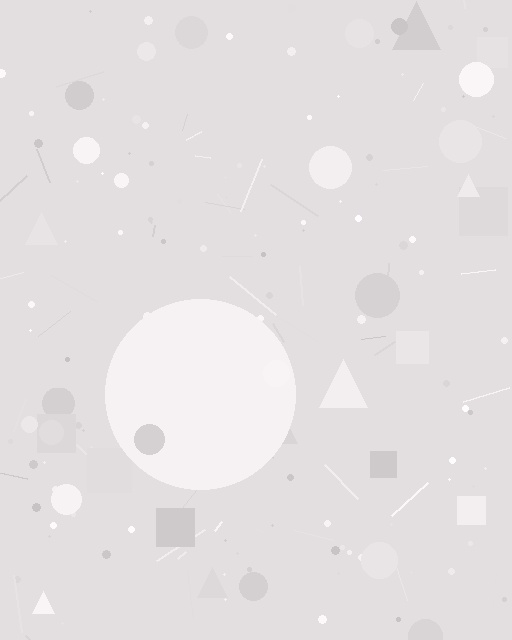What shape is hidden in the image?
A circle is hidden in the image.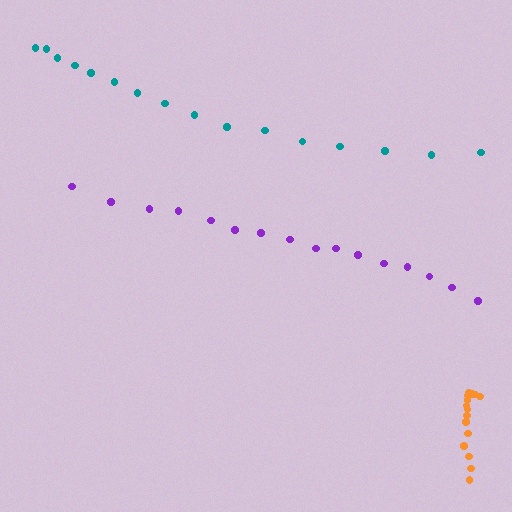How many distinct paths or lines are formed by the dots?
There are 3 distinct paths.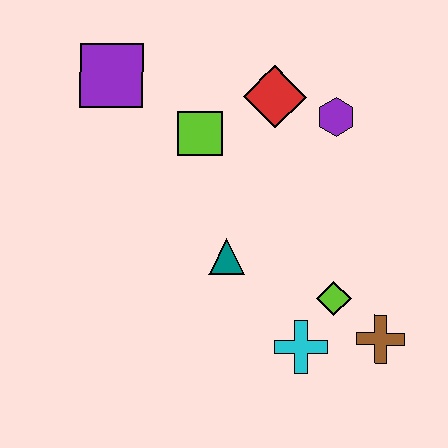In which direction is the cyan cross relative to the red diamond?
The cyan cross is below the red diamond.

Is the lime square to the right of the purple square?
Yes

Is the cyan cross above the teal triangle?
No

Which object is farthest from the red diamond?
The brown cross is farthest from the red diamond.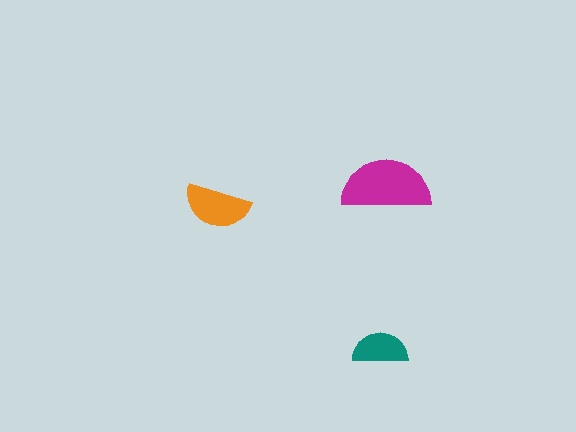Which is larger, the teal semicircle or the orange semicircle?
The orange one.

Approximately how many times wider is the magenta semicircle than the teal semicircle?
About 1.5 times wider.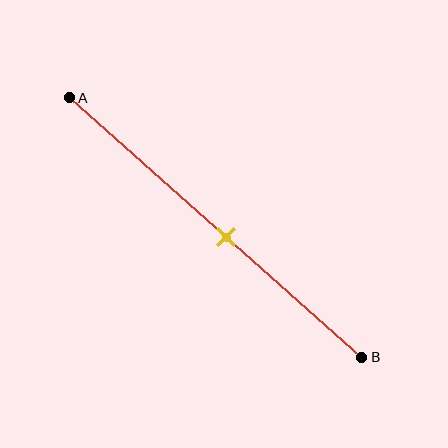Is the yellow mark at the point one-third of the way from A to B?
No, the mark is at about 55% from A, not at the 33% one-third point.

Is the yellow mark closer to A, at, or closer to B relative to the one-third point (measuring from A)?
The yellow mark is closer to point B than the one-third point of segment AB.